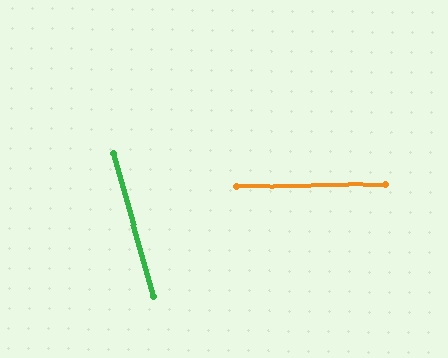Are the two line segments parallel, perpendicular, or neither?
Neither parallel nor perpendicular — they differ by about 76°.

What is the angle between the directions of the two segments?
Approximately 76 degrees.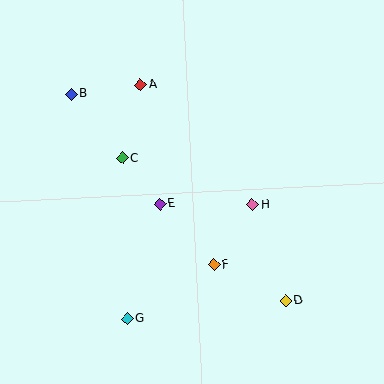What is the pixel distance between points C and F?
The distance between C and F is 141 pixels.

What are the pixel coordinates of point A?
Point A is at (140, 85).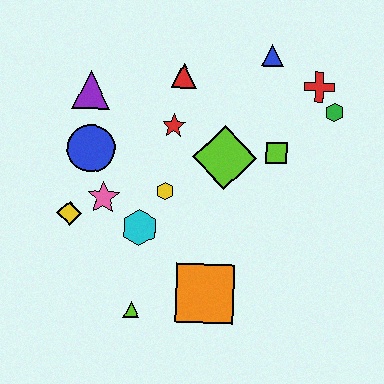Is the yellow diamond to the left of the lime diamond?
Yes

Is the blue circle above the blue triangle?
No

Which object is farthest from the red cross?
The lime triangle is farthest from the red cross.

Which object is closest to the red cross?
The green hexagon is closest to the red cross.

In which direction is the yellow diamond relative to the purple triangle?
The yellow diamond is below the purple triangle.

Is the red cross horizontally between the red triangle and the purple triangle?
No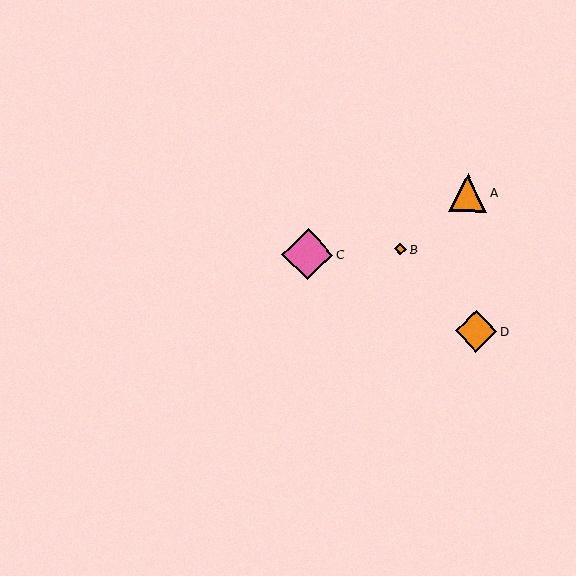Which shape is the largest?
The pink diamond (labeled C) is the largest.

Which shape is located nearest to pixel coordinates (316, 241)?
The pink diamond (labeled C) at (307, 255) is nearest to that location.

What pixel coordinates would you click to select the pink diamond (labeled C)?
Click at (307, 255) to select the pink diamond C.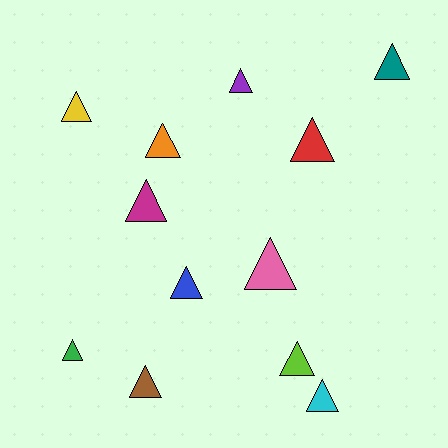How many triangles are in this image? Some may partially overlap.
There are 12 triangles.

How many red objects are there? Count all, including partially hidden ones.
There is 1 red object.